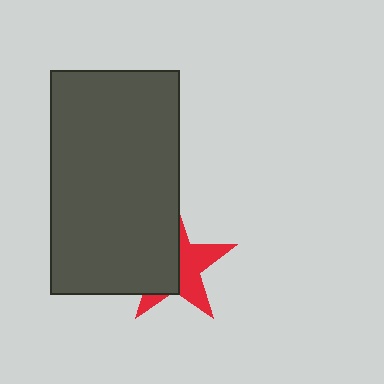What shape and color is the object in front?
The object in front is a dark gray rectangle.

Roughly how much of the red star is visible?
About half of it is visible (roughly 47%).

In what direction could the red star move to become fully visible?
The red star could move right. That would shift it out from behind the dark gray rectangle entirely.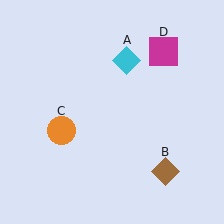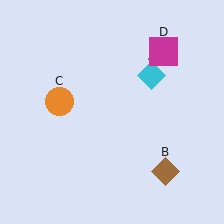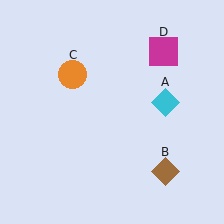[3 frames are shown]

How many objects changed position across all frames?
2 objects changed position: cyan diamond (object A), orange circle (object C).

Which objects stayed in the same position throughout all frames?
Brown diamond (object B) and magenta square (object D) remained stationary.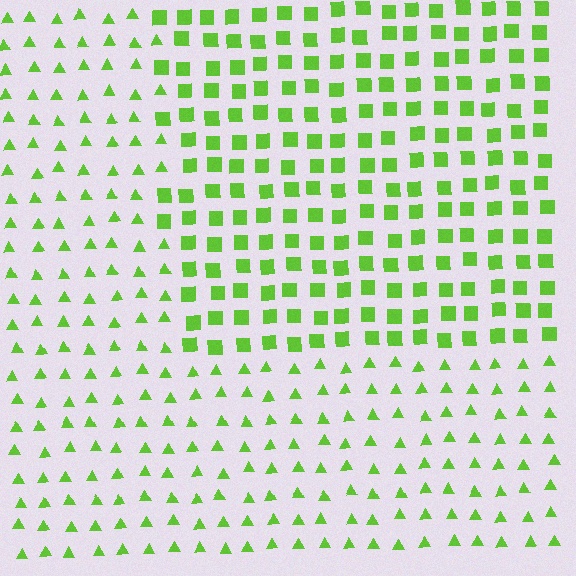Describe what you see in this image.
The image is filled with small lime elements arranged in a uniform grid. A rectangle-shaped region contains squares, while the surrounding area contains triangles. The boundary is defined purely by the change in element shape.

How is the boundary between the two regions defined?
The boundary is defined by a change in element shape: squares inside vs. triangles outside. All elements share the same color and spacing.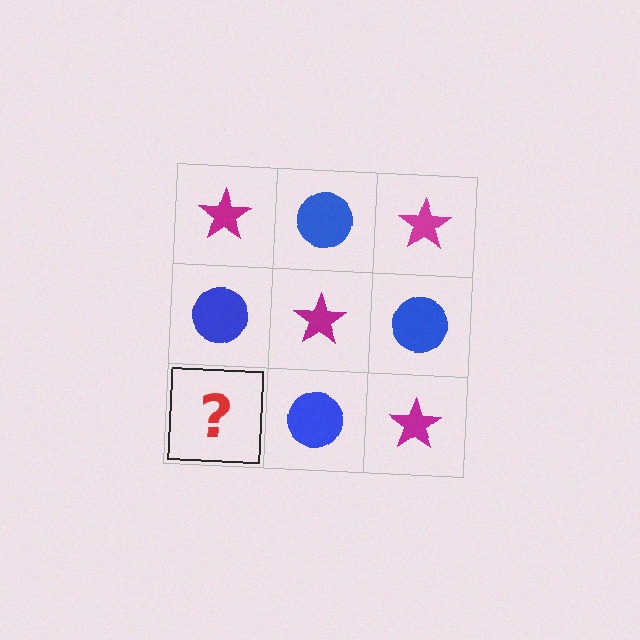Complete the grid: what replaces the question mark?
The question mark should be replaced with a magenta star.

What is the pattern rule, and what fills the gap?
The rule is that it alternates magenta star and blue circle in a checkerboard pattern. The gap should be filled with a magenta star.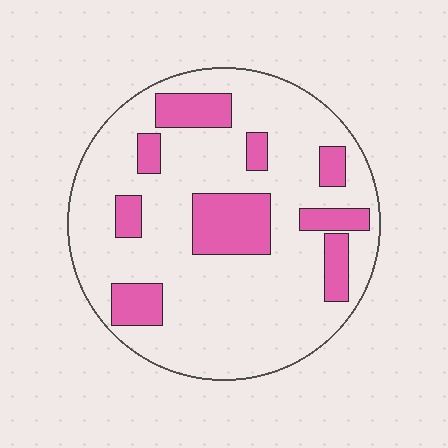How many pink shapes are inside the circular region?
9.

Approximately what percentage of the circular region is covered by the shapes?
Approximately 20%.